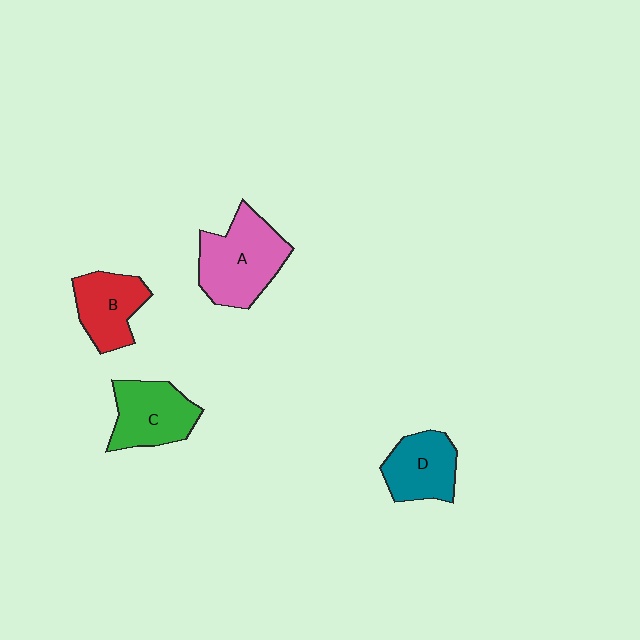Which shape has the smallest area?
Shape B (red).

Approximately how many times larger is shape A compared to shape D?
Approximately 1.5 times.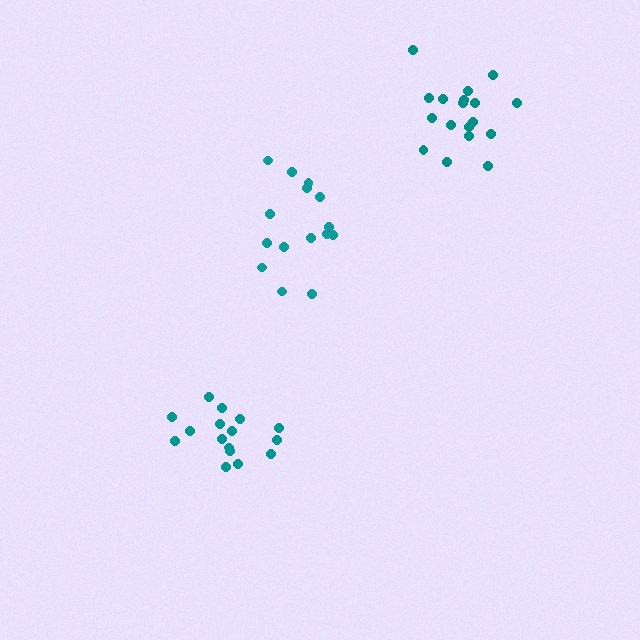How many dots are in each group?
Group 1: 15 dots, Group 2: 16 dots, Group 3: 18 dots (49 total).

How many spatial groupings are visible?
There are 3 spatial groupings.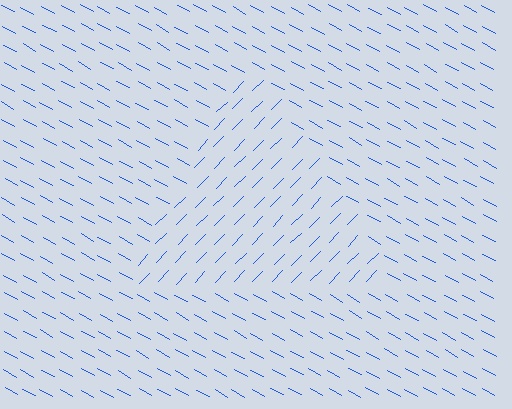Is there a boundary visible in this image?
Yes, there is a texture boundary formed by a change in line orientation.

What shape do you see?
I see a triangle.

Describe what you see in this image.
The image is filled with small blue line segments. A triangle region in the image has lines oriented differently from the surrounding lines, creating a visible texture boundary.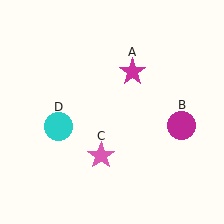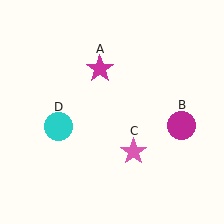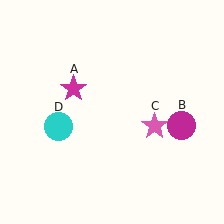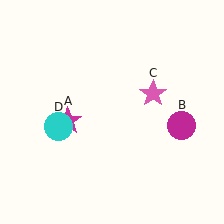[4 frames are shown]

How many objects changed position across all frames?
2 objects changed position: magenta star (object A), pink star (object C).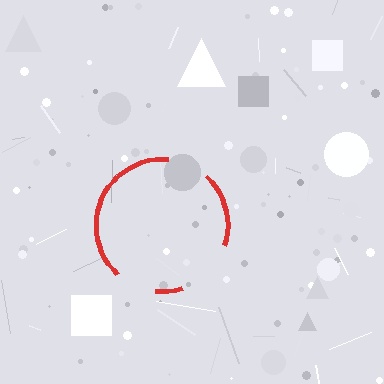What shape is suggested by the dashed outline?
The dashed outline suggests a circle.